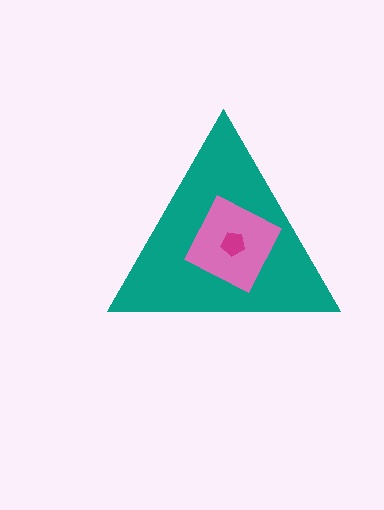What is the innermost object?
The magenta pentagon.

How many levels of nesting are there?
3.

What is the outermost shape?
The teal triangle.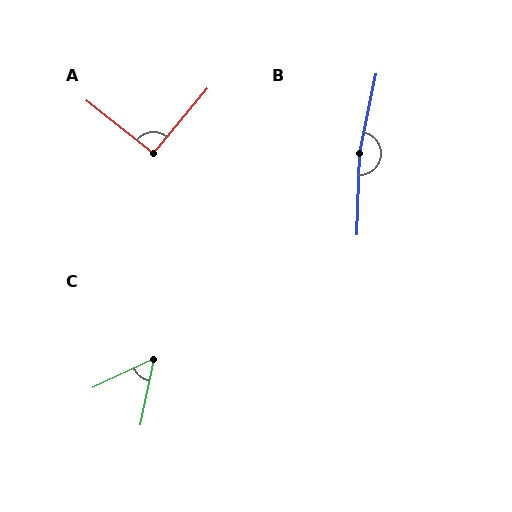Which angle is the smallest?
C, at approximately 53 degrees.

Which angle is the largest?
B, at approximately 170 degrees.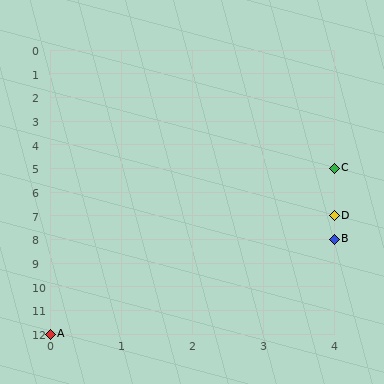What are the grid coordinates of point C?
Point C is at grid coordinates (4, 5).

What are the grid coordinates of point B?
Point B is at grid coordinates (4, 8).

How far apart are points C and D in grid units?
Points C and D are 2 rows apart.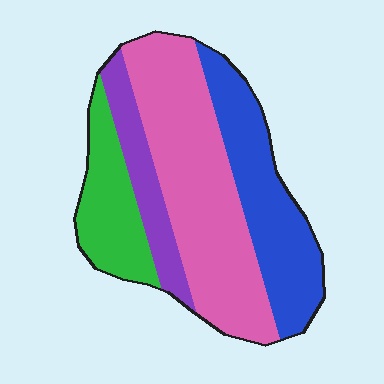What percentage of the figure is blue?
Blue covers about 25% of the figure.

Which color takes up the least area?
Purple, at roughly 15%.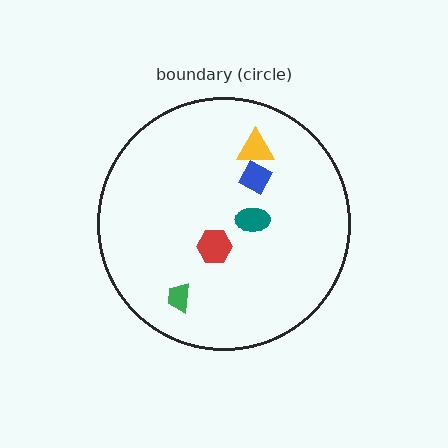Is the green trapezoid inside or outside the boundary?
Inside.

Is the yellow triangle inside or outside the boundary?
Inside.